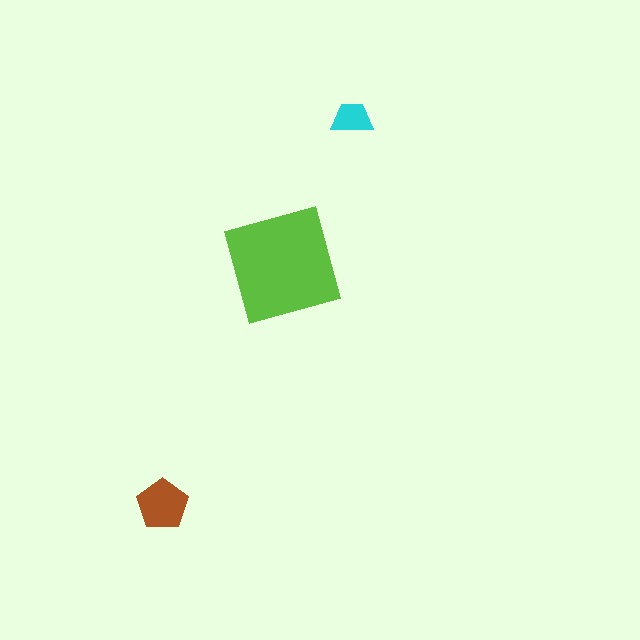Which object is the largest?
The lime square.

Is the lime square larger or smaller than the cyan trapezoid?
Larger.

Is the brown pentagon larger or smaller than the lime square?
Smaller.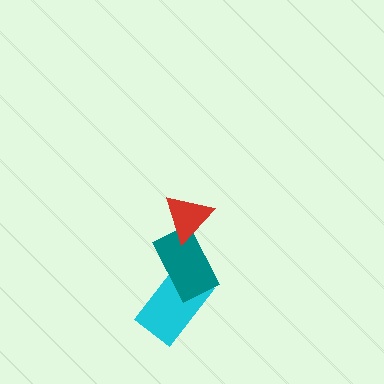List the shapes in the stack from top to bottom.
From top to bottom: the red triangle, the teal rectangle, the cyan rectangle.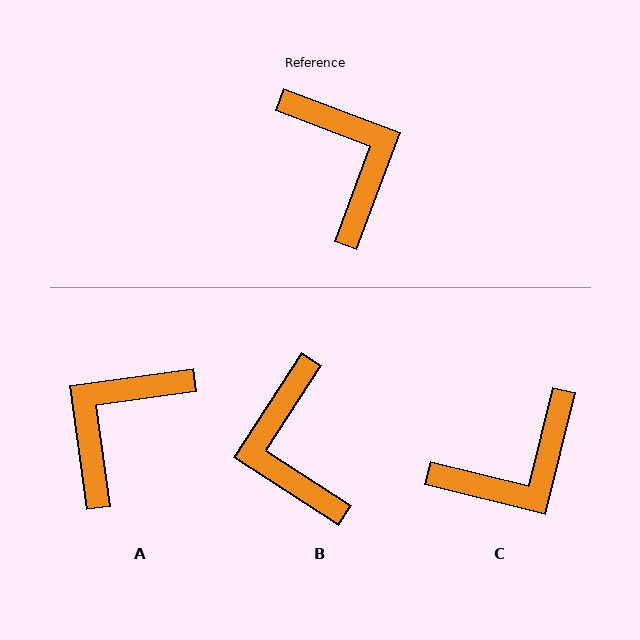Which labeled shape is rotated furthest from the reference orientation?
B, about 168 degrees away.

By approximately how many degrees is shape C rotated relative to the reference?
Approximately 83 degrees clockwise.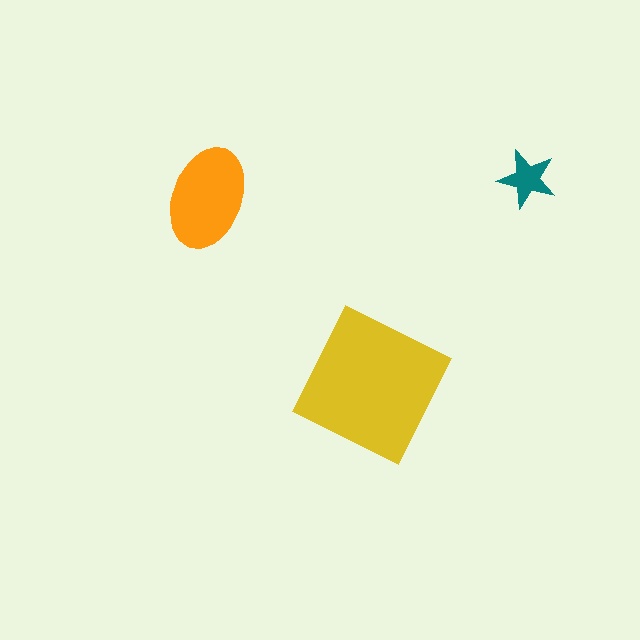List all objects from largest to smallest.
The yellow square, the orange ellipse, the teal star.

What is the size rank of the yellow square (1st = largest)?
1st.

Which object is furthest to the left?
The orange ellipse is leftmost.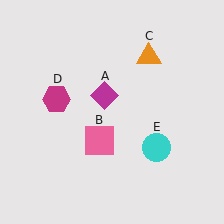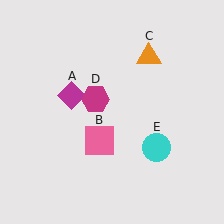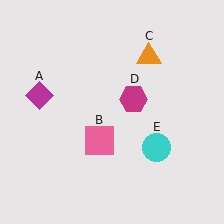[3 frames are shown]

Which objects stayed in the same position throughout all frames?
Pink square (object B) and orange triangle (object C) and cyan circle (object E) remained stationary.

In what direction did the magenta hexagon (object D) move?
The magenta hexagon (object D) moved right.